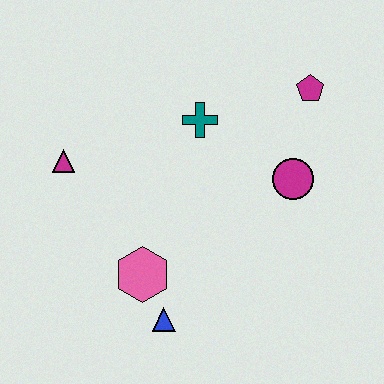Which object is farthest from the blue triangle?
The magenta pentagon is farthest from the blue triangle.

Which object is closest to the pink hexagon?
The blue triangle is closest to the pink hexagon.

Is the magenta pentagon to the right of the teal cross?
Yes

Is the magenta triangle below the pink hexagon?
No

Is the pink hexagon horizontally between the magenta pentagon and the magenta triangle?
Yes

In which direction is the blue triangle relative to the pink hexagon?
The blue triangle is below the pink hexagon.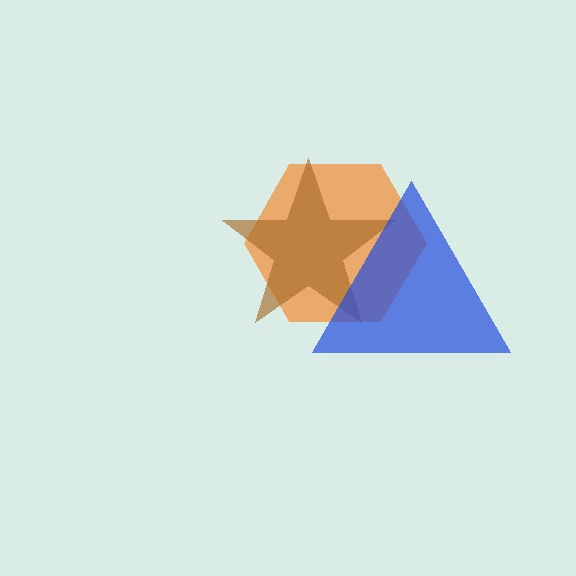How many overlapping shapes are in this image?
There are 3 overlapping shapes in the image.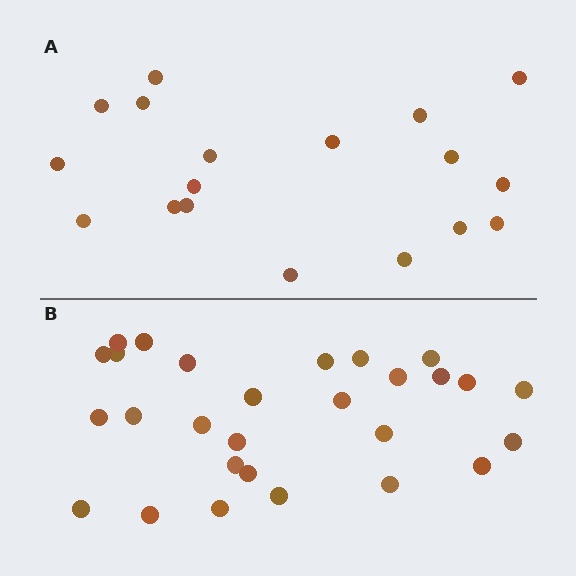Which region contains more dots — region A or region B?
Region B (the bottom region) has more dots.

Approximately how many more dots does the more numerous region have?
Region B has roughly 10 or so more dots than region A.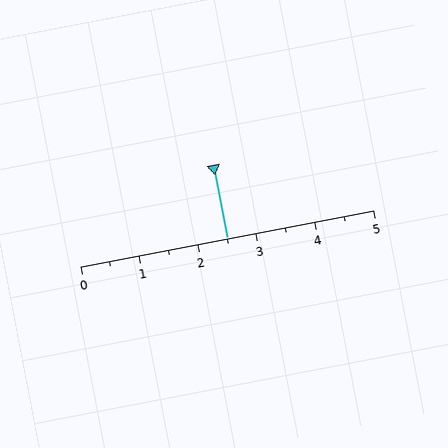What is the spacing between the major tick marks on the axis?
The major ticks are spaced 1 apart.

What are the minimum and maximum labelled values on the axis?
The axis runs from 0 to 5.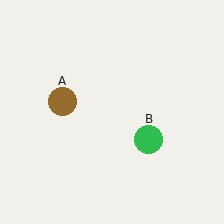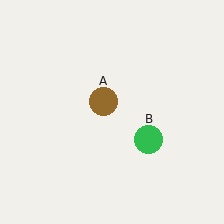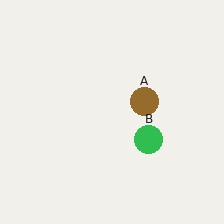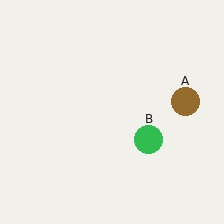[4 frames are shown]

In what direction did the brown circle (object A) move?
The brown circle (object A) moved right.